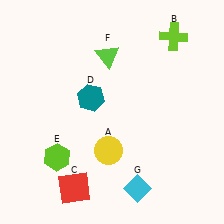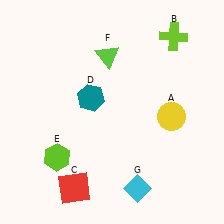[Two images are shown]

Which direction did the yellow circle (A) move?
The yellow circle (A) moved right.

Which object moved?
The yellow circle (A) moved right.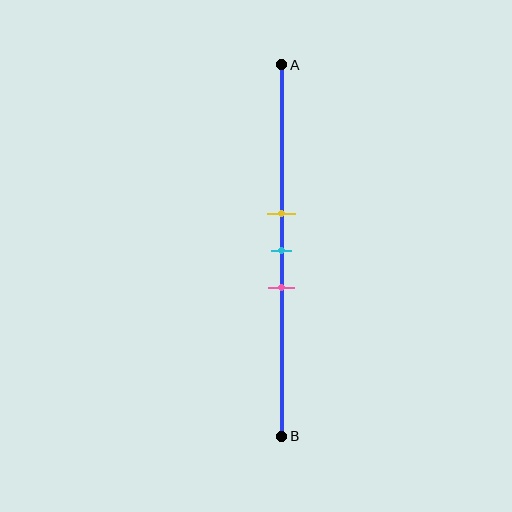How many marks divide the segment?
There are 3 marks dividing the segment.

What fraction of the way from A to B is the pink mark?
The pink mark is approximately 60% (0.6) of the way from A to B.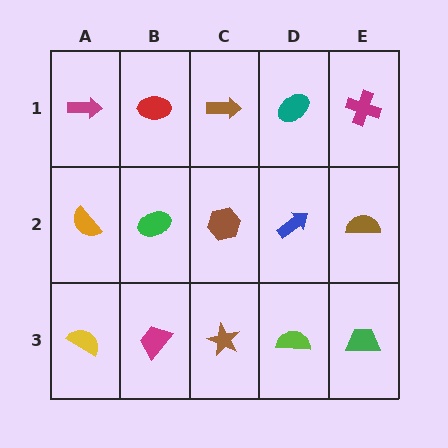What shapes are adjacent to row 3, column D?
A blue arrow (row 2, column D), a brown star (row 3, column C), a green trapezoid (row 3, column E).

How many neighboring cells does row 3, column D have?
3.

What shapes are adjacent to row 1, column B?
A green ellipse (row 2, column B), a magenta arrow (row 1, column A), a brown arrow (row 1, column C).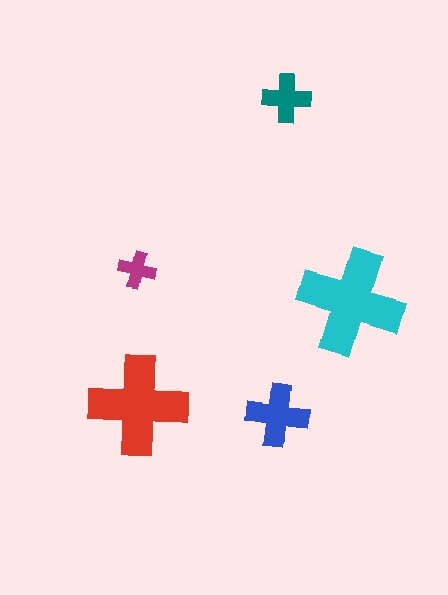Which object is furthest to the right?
The cyan cross is rightmost.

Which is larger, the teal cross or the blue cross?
The blue one.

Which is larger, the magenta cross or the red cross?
The red one.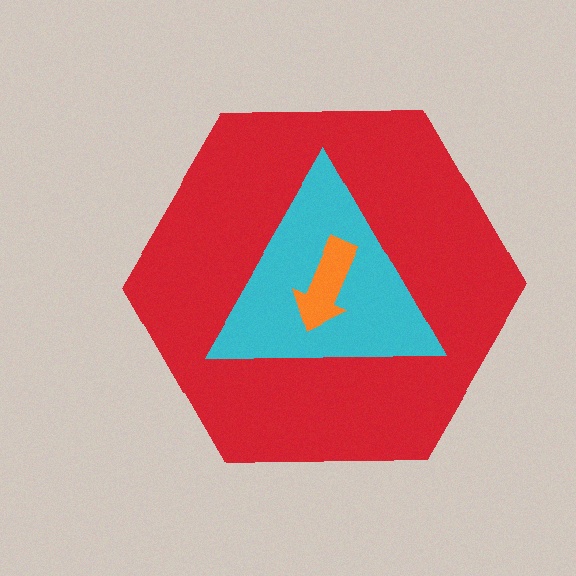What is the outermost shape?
The red hexagon.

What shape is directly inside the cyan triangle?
The orange arrow.